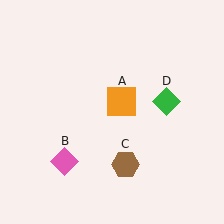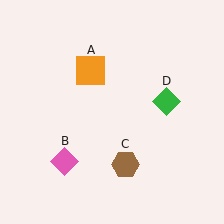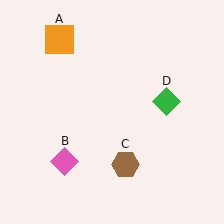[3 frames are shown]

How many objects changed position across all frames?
1 object changed position: orange square (object A).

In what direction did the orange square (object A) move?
The orange square (object A) moved up and to the left.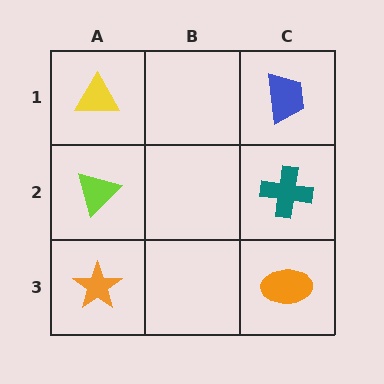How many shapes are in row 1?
2 shapes.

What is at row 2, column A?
A lime triangle.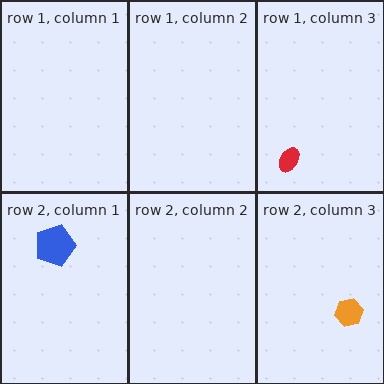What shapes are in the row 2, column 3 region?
The orange hexagon.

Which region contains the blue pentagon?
The row 2, column 1 region.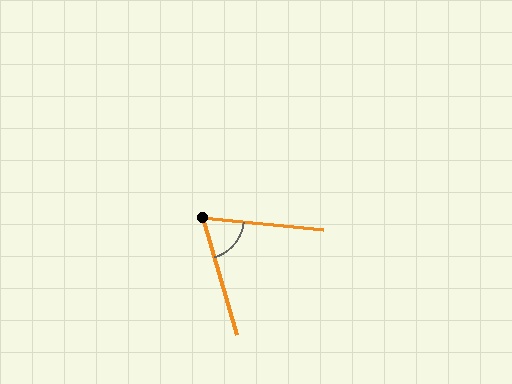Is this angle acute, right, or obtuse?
It is acute.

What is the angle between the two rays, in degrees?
Approximately 68 degrees.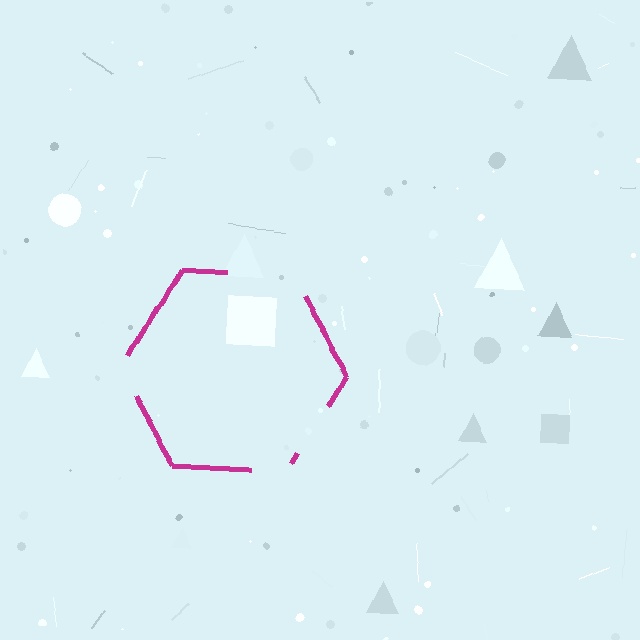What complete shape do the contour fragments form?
The contour fragments form a hexagon.